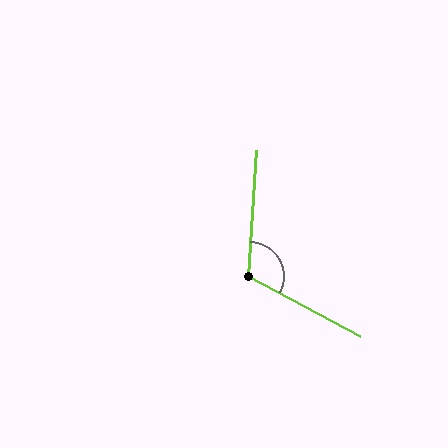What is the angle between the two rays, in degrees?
Approximately 115 degrees.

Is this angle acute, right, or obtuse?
It is obtuse.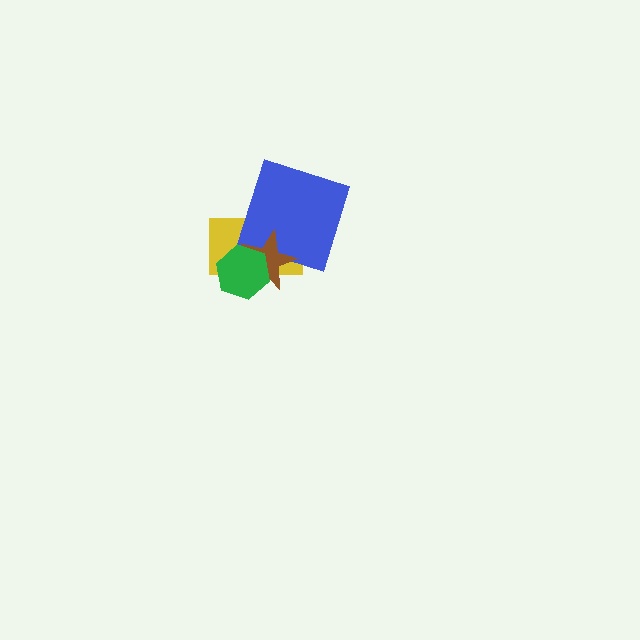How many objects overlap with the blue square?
2 objects overlap with the blue square.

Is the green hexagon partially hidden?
No, no other shape covers it.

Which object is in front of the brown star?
The green hexagon is in front of the brown star.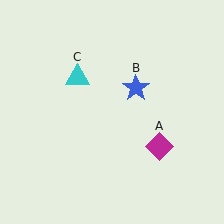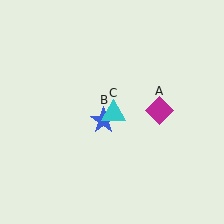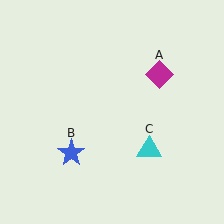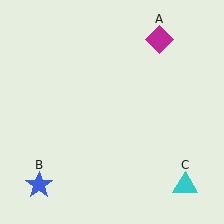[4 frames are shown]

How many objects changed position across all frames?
3 objects changed position: magenta diamond (object A), blue star (object B), cyan triangle (object C).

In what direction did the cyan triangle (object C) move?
The cyan triangle (object C) moved down and to the right.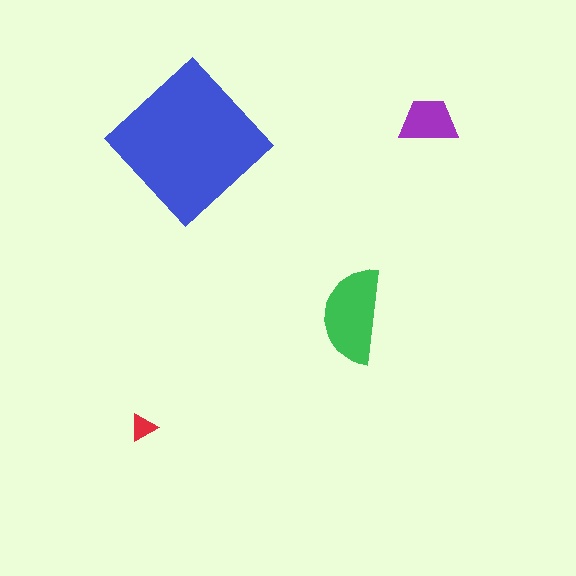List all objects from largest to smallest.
The blue diamond, the green semicircle, the purple trapezoid, the red triangle.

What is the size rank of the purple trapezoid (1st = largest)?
3rd.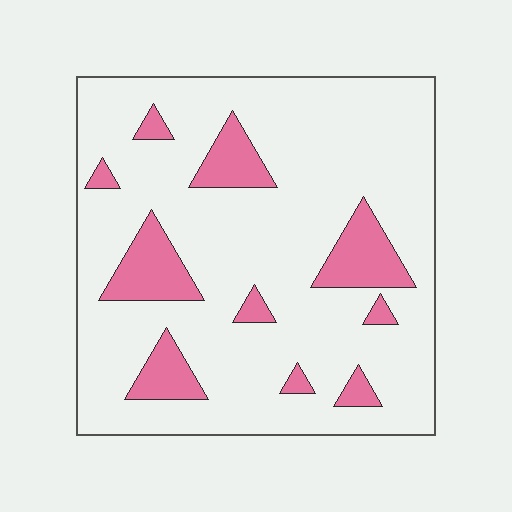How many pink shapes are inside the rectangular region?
10.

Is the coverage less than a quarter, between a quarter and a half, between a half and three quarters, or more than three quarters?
Less than a quarter.